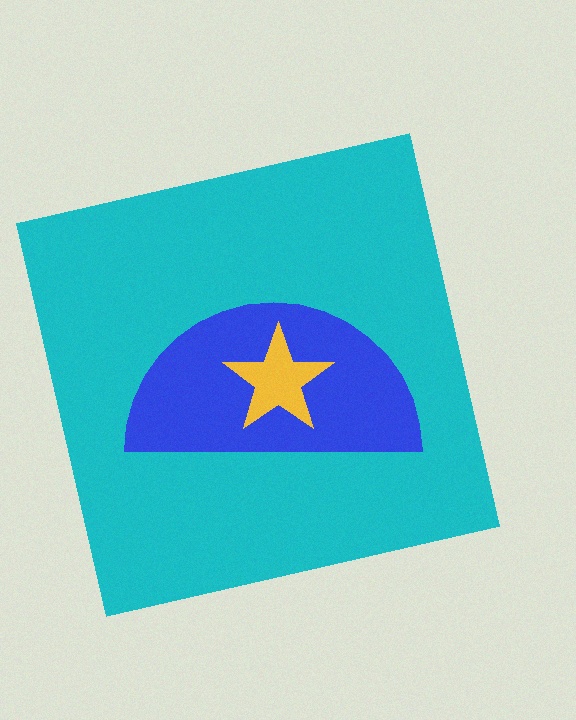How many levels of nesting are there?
3.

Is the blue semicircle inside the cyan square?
Yes.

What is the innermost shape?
The yellow star.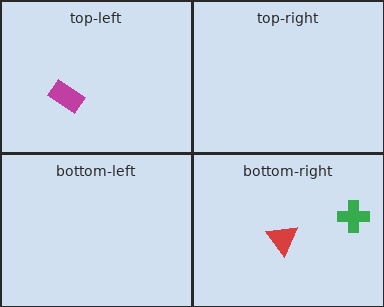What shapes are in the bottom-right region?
The red triangle, the green cross.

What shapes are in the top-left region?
The magenta rectangle.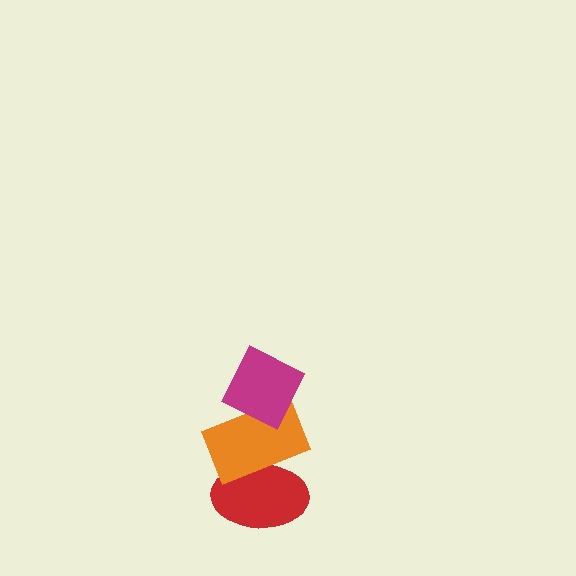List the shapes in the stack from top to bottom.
From top to bottom: the magenta diamond, the orange rectangle, the red ellipse.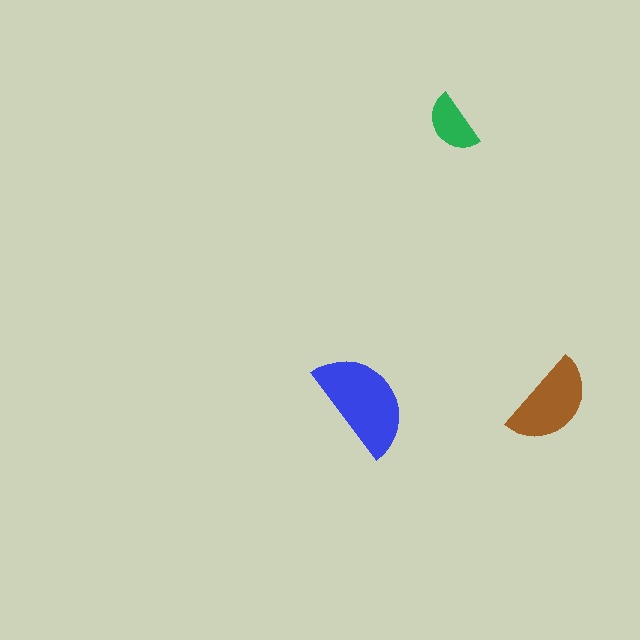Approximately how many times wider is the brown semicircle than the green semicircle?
About 1.5 times wider.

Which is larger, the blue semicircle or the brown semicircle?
The blue one.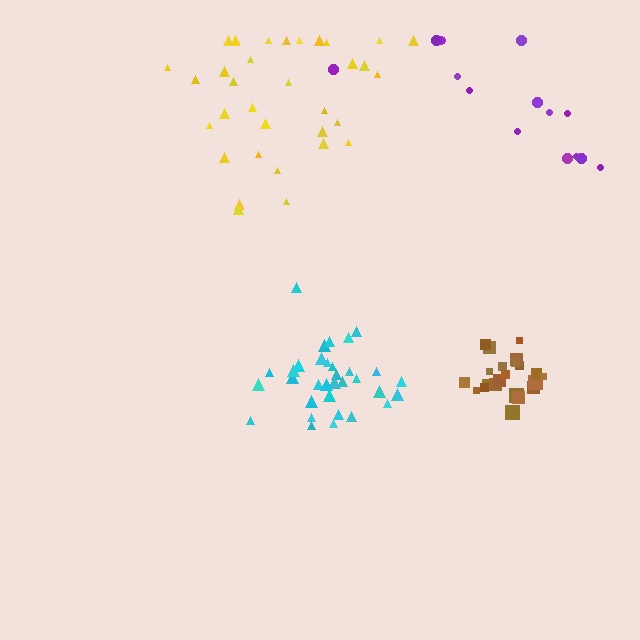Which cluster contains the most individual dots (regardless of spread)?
Yellow (33).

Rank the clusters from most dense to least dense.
brown, cyan, yellow, purple.